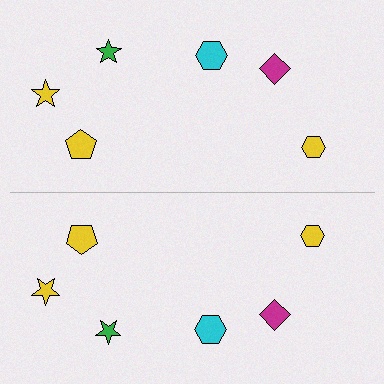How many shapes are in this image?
There are 12 shapes in this image.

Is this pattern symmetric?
Yes, this pattern has bilateral (reflection) symmetry.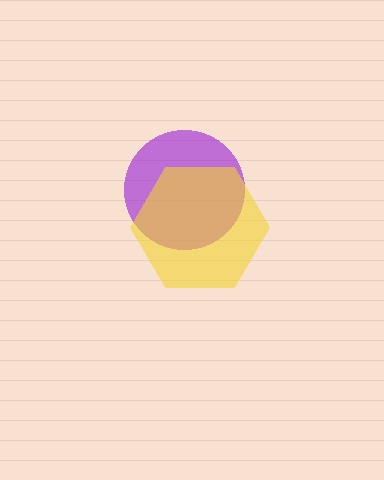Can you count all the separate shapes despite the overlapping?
Yes, there are 2 separate shapes.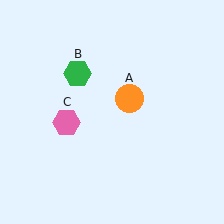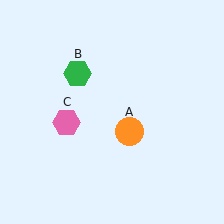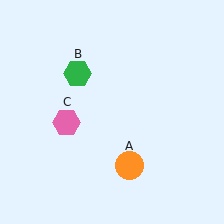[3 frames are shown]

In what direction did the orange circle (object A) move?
The orange circle (object A) moved down.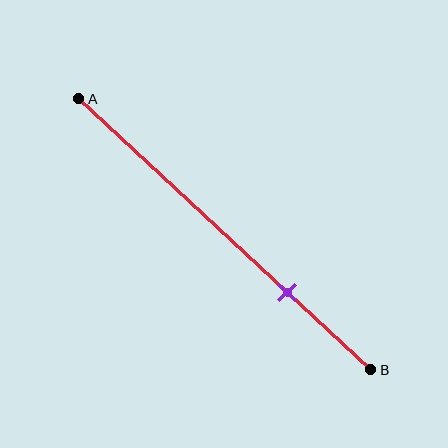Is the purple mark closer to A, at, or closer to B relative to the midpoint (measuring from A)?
The purple mark is closer to point B than the midpoint of segment AB.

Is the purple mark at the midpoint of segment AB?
No, the mark is at about 70% from A, not at the 50% midpoint.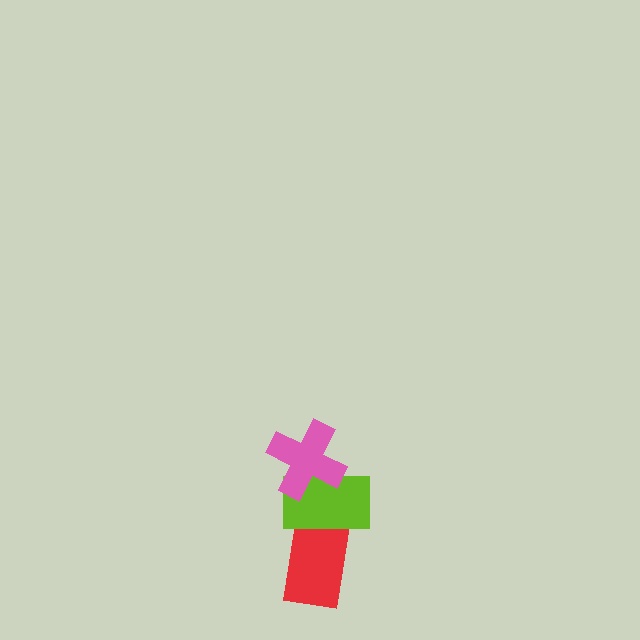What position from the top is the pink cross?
The pink cross is 1st from the top.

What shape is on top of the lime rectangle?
The pink cross is on top of the lime rectangle.